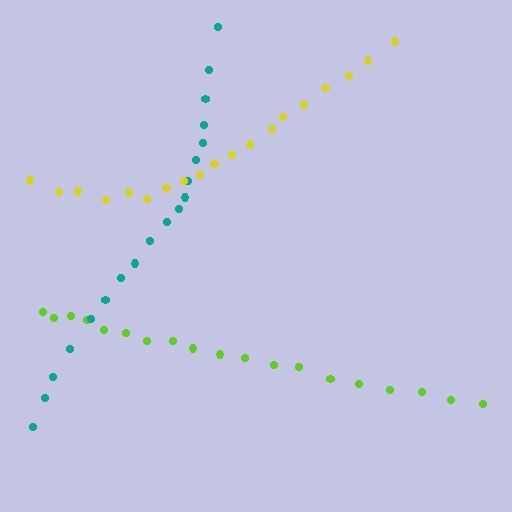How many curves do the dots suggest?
There are 3 distinct paths.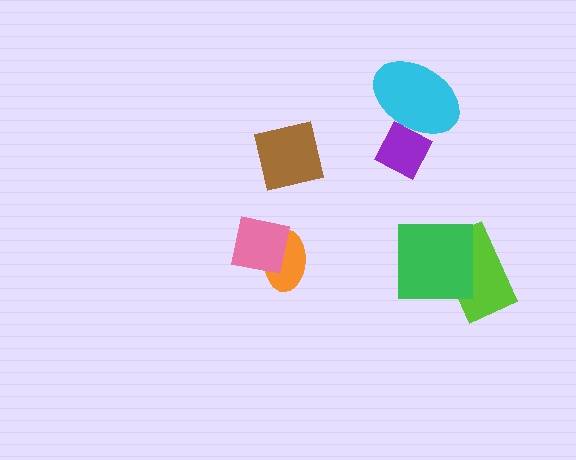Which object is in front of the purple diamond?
The cyan ellipse is in front of the purple diamond.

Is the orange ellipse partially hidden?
Yes, it is partially covered by another shape.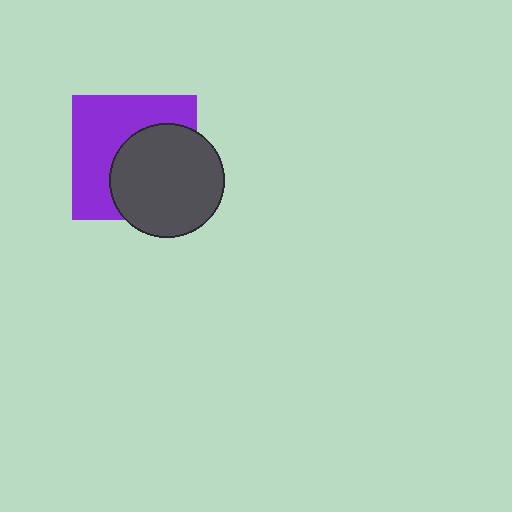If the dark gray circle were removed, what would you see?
You would see the complete purple square.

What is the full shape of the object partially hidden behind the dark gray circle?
The partially hidden object is a purple square.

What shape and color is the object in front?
The object in front is a dark gray circle.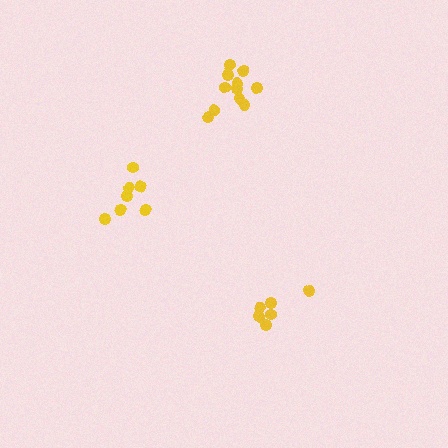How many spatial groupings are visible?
There are 3 spatial groupings.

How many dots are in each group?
Group 1: 7 dots, Group 2: 11 dots, Group 3: 6 dots (24 total).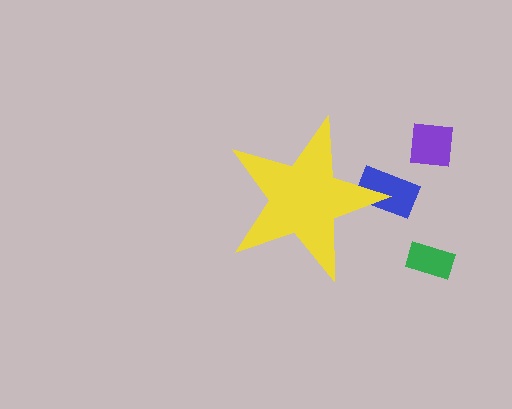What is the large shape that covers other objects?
A yellow star.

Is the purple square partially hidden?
No, the purple square is fully visible.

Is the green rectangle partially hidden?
No, the green rectangle is fully visible.